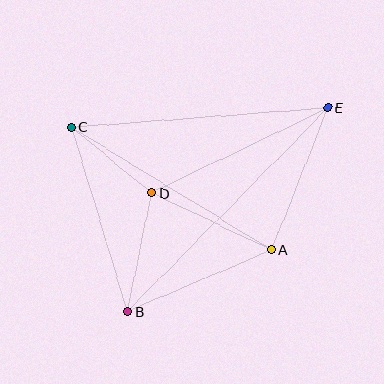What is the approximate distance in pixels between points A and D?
The distance between A and D is approximately 132 pixels.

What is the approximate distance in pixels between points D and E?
The distance between D and E is approximately 196 pixels.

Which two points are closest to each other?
Points C and D are closest to each other.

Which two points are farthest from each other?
Points B and E are farthest from each other.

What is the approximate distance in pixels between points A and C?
The distance between A and C is approximately 234 pixels.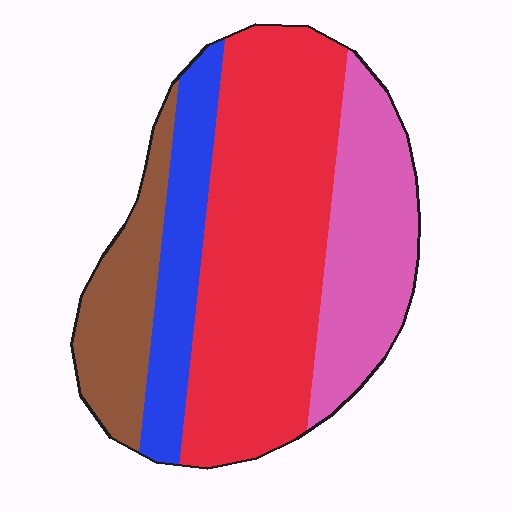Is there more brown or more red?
Red.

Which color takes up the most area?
Red, at roughly 45%.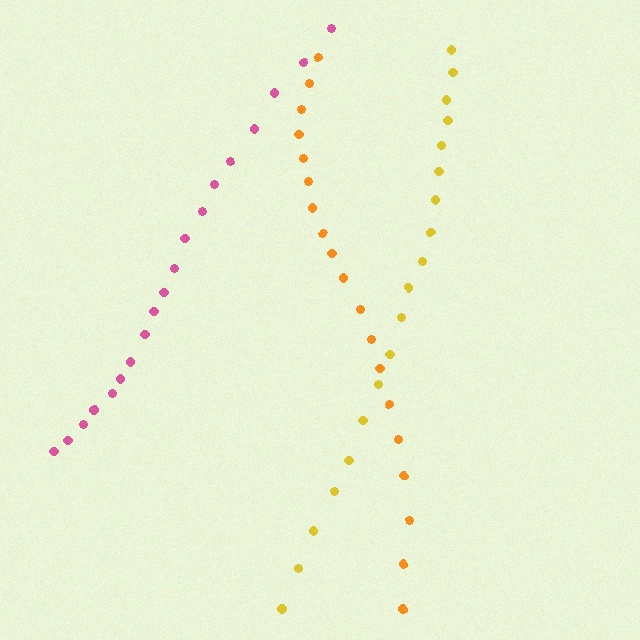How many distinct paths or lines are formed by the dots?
There are 3 distinct paths.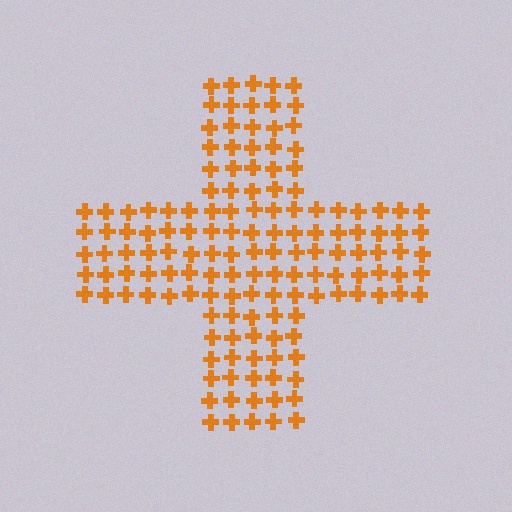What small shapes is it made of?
It is made of small crosses.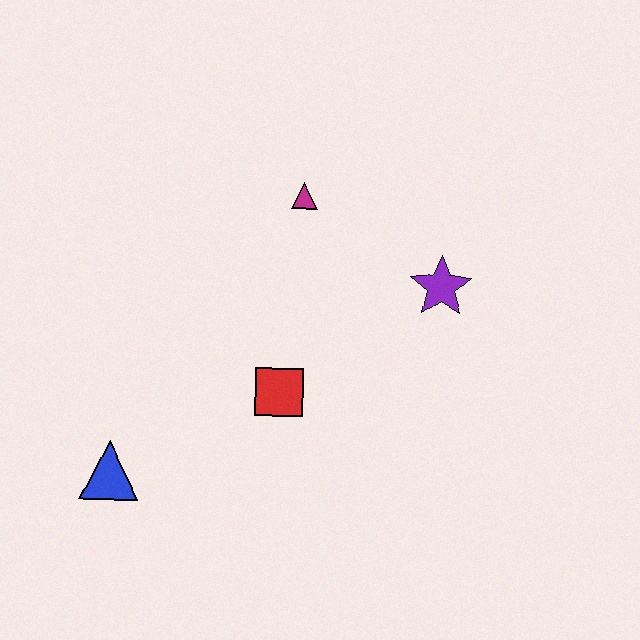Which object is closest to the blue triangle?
The red square is closest to the blue triangle.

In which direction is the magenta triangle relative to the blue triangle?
The magenta triangle is above the blue triangle.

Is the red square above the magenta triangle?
No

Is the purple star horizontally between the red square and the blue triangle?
No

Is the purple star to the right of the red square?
Yes